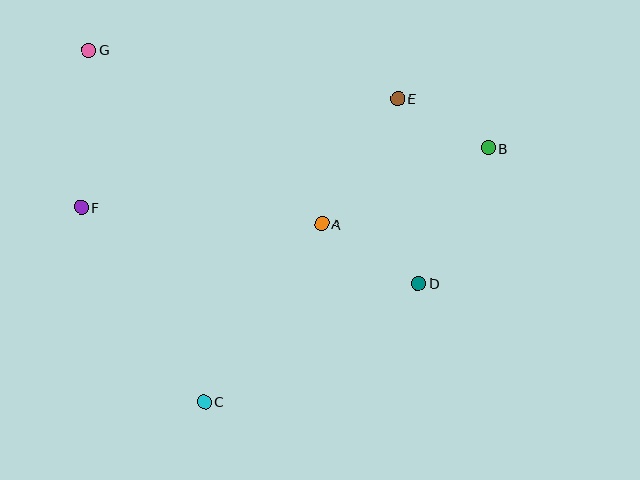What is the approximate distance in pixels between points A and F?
The distance between A and F is approximately 241 pixels.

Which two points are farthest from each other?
Points B and G are farthest from each other.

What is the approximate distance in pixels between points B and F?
The distance between B and F is approximately 411 pixels.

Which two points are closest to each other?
Points B and E are closest to each other.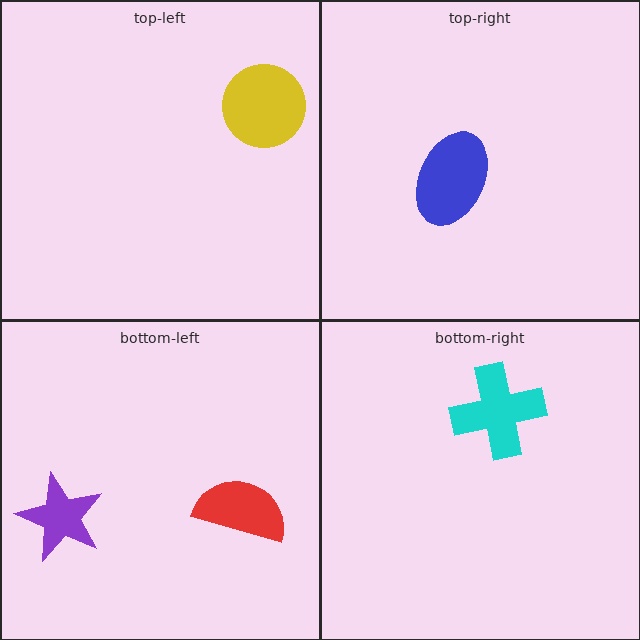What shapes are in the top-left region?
The yellow circle.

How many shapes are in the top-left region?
1.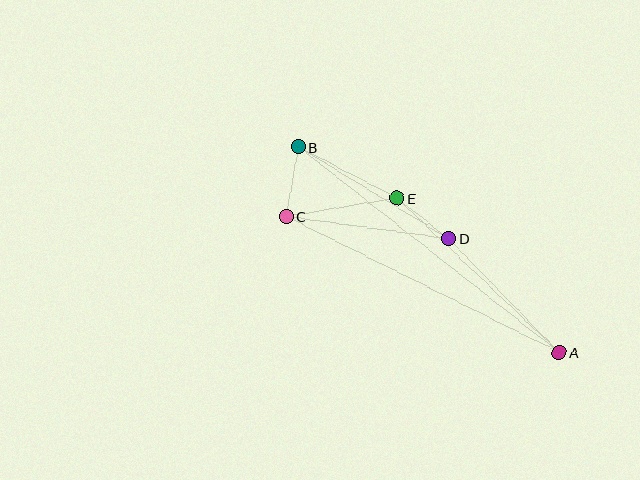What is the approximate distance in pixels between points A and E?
The distance between A and E is approximately 224 pixels.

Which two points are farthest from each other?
Points A and B are farthest from each other.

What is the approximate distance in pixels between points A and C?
The distance between A and C is approximately 305 pixels.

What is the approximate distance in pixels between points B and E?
The distance between B and E is approximately 111 pixels.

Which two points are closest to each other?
Points D and E are closest to each other.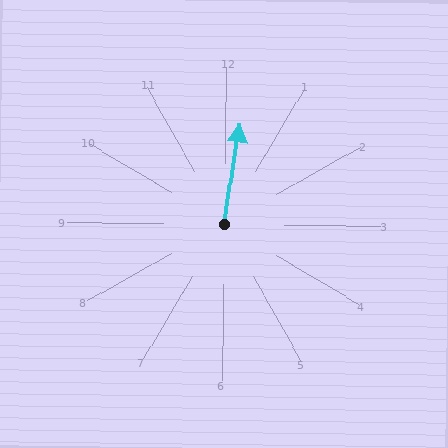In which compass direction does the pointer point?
North.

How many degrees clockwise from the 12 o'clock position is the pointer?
Approximately 8 degrees.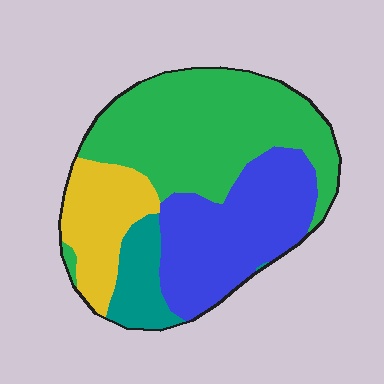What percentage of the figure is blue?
Blue takes up about one third (1/3) of the figure.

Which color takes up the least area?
Teal, at roughly 10%.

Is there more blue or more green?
Green.